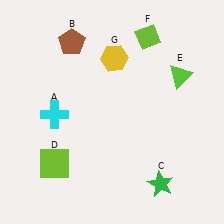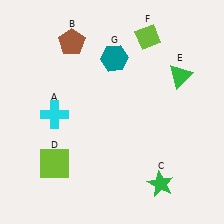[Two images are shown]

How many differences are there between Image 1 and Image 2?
There are 2 differences between the two images.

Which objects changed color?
E changed from lime to green. G changed from yellow to teal.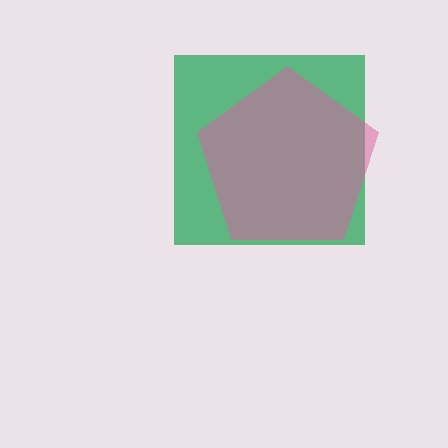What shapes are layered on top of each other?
The layered shapes are: a green square, a pink pentagon.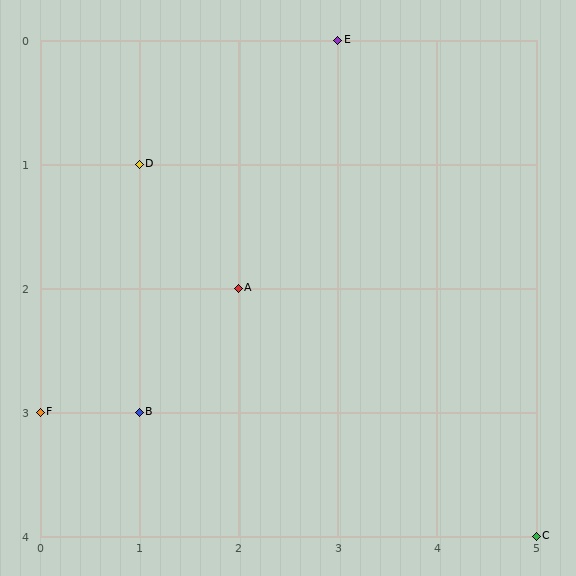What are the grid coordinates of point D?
Point D is at grid coordinates (1, 1).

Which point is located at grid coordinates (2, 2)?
Point A is at (2, 2).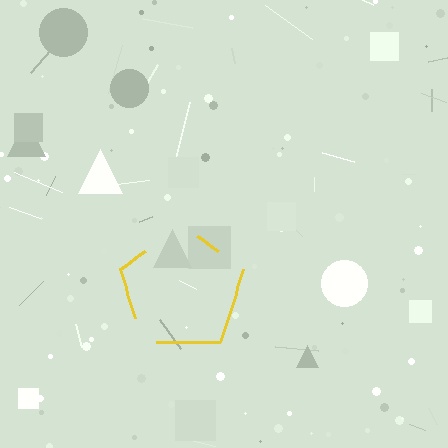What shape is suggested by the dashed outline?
The dashed outline suggests a pentagon.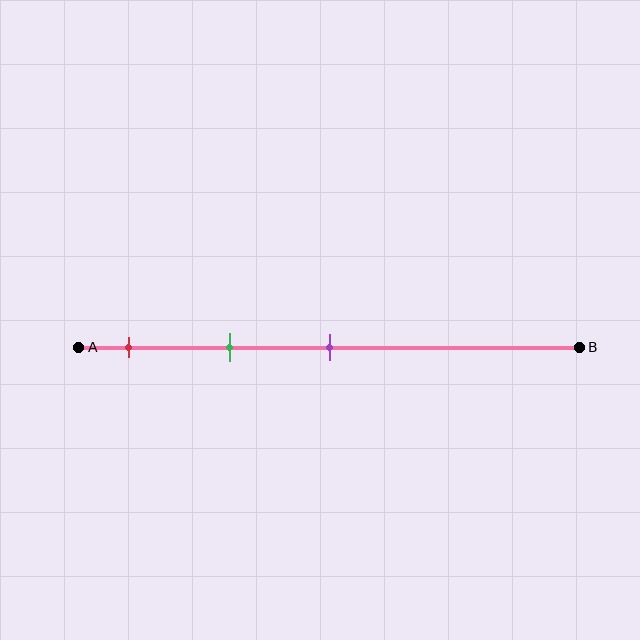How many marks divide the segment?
There are 3 marks dividing the segment.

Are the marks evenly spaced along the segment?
Yes, the marks are approximately evenly spaced.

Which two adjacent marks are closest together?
The red and green marks are the closest adjacent pair.